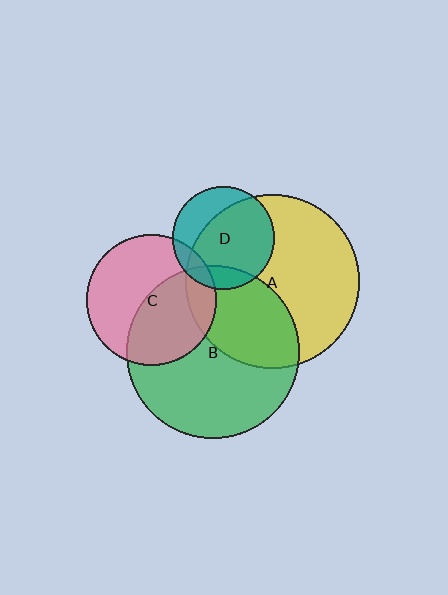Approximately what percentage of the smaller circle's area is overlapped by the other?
Approximately 70%.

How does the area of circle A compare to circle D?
Approximately 2.8 times.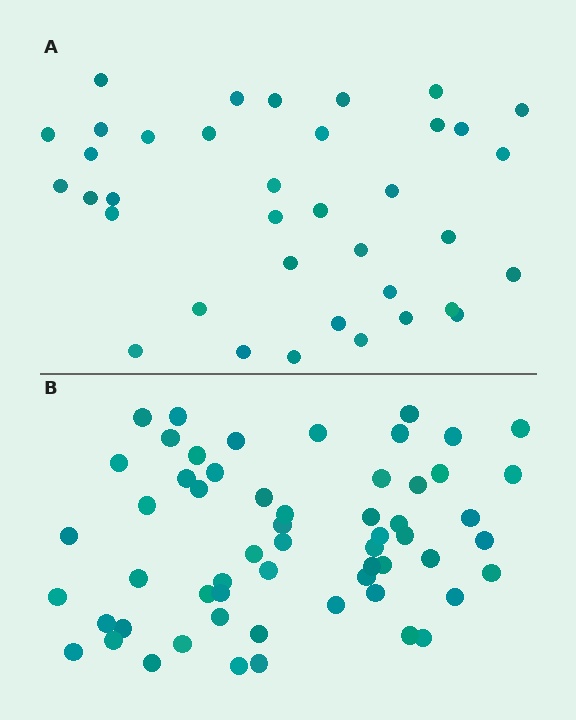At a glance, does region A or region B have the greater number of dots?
Region B (the bottom region) has more dots.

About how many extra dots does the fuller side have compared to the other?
Region B has approximately 20 more dots than region A.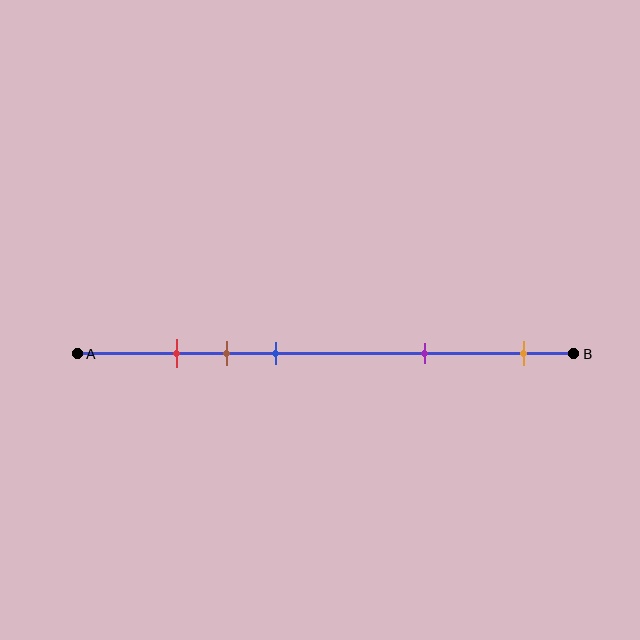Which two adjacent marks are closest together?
The red and brown marks are the closest adjacent pair.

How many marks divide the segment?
There are 5 marks dividing the segment.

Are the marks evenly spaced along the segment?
No, the marks are not evenly spaced.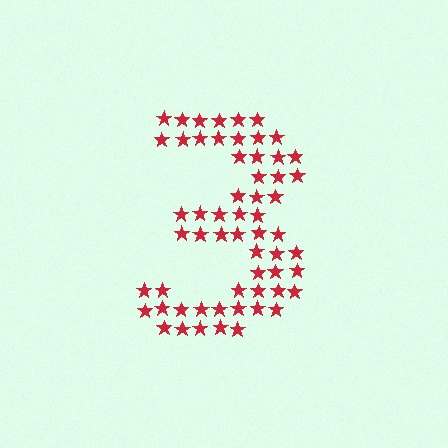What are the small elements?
The small elements are stars.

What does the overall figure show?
The overall figure shows the digit 3.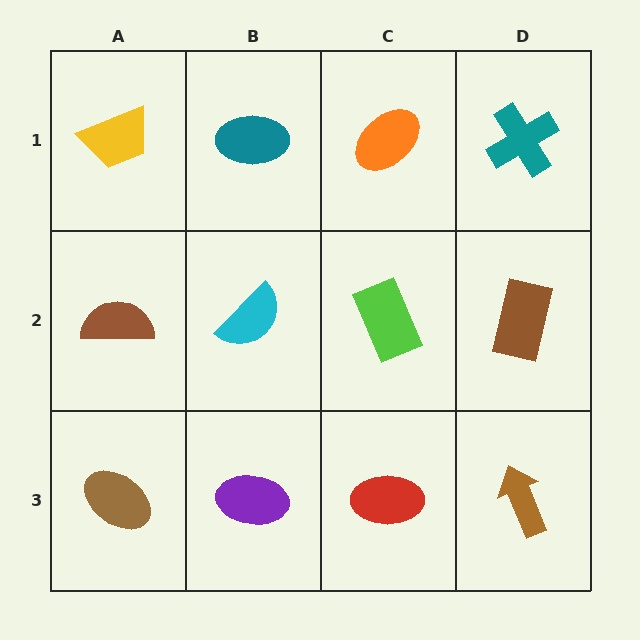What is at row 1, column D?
A teal cross.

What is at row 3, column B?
A purple ellipse.